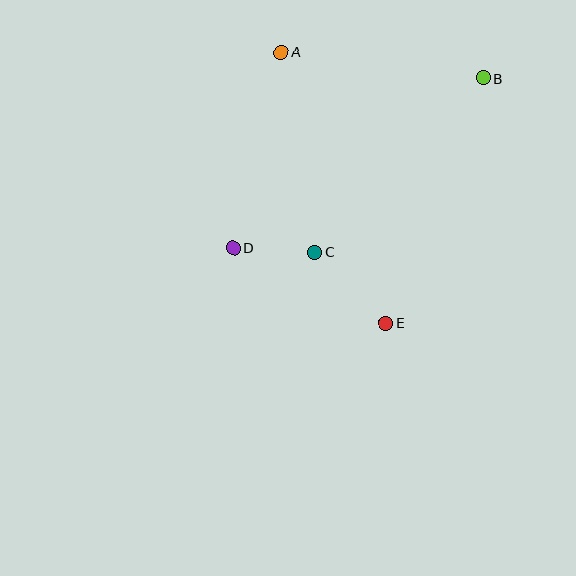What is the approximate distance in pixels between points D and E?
The distance between D and E is approximately 170 pixels.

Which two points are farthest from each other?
Points B and D are farthest from each other.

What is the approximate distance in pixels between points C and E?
The distance between C and E is approximately 100 pixels.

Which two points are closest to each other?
Points C and D are closest to each other.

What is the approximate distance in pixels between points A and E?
The distance between A and E is approximately 290 pixels.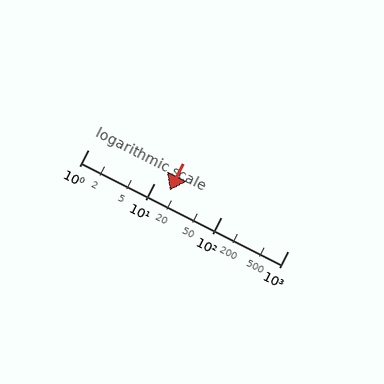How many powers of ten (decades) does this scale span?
The scale spans 3 decades, from 1 to 1000.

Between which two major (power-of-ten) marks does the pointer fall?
The pointer is between 10 and 100.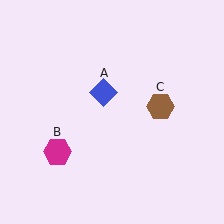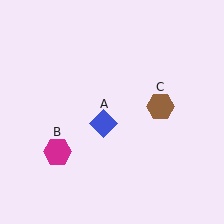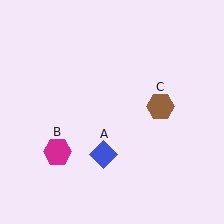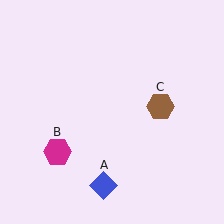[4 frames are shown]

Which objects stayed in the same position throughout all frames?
Magenta hexagon (object B) and brown hexagon (object C) remained stationary.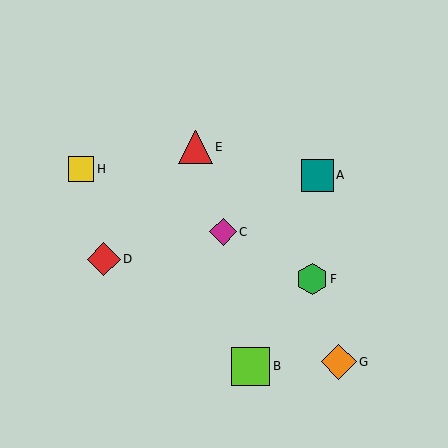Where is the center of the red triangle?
The center of the red triangle is at (196, 147).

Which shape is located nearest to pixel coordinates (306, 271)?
The green hexagon (labeled F) at (312, 279) is nearest to that location.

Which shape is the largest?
The lime square (labeled B) is the largest.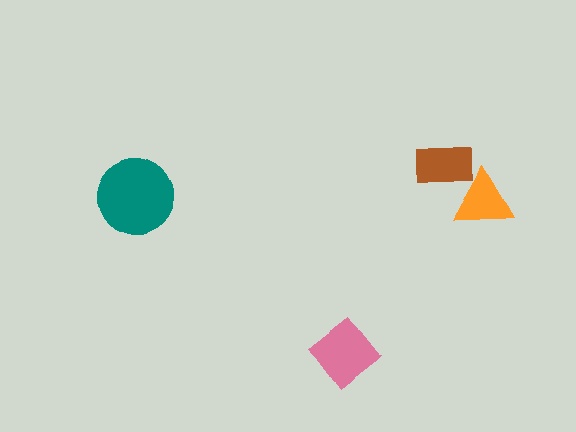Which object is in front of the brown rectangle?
The orange triangle is in front of the brown rectangle.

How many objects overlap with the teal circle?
0 objects overlap with the teal circle.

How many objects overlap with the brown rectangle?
1 object overlaps with the brown rectangle.